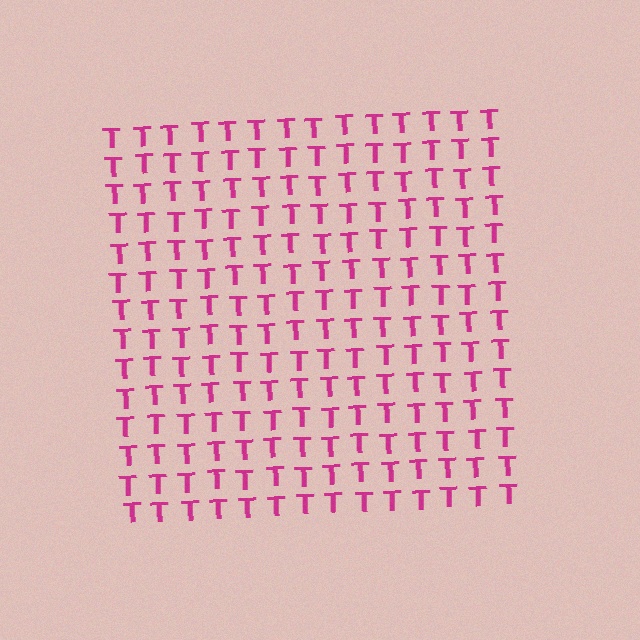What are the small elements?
The small elements are letter T's.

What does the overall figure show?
The overall figure shows a square.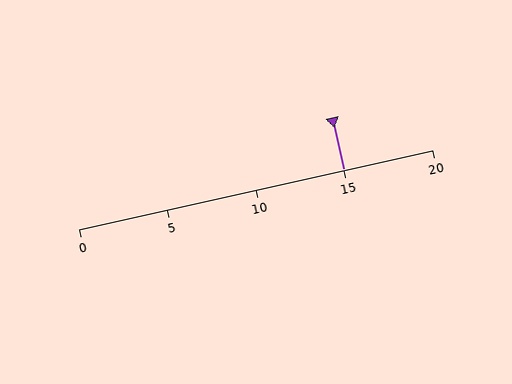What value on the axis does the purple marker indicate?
The marker indicates approximately 15.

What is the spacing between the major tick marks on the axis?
The major ticks are spaced 5 apart.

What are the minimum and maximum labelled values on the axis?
The axis runs from 0 to 20.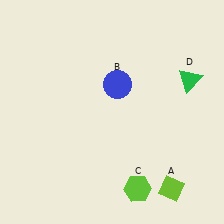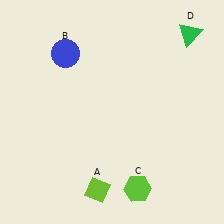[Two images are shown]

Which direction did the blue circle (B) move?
The blue circle (B) moved left.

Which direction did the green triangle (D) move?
The green triangle (D) moved up.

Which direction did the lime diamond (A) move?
The lime diamond (A) moved left.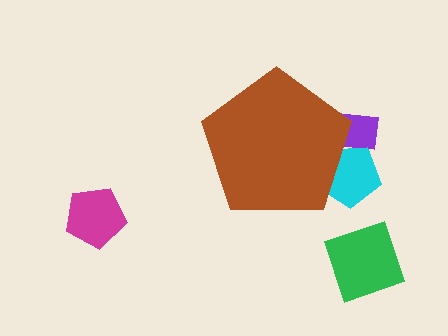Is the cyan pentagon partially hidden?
Yes, the cyan pentagon is partially hidden behind the brown pentagon.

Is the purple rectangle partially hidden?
Yes, the purple rectangle is partially hidden behind the brown pentagon.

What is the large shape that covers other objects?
A brown pentagon.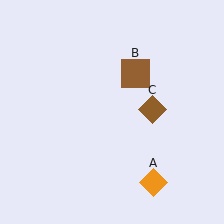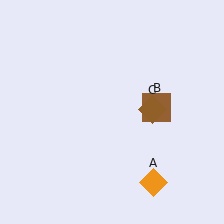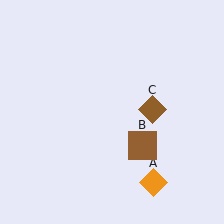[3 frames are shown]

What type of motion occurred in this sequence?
The brown square (object B) rotated clockwise around the center of the scene.